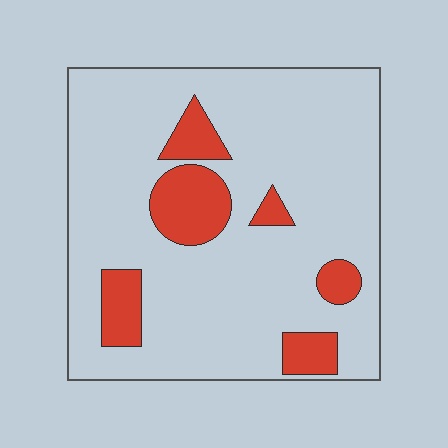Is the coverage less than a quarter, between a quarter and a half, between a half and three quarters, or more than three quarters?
Less than a quarter.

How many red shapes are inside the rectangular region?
6.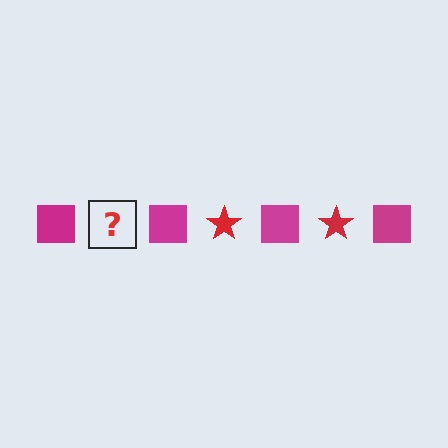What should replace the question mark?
The question mark should be replaced with a red star.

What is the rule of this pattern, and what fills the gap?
The rule is that the pattern alternates between magenta square and red star. The gap should be filled with a red star.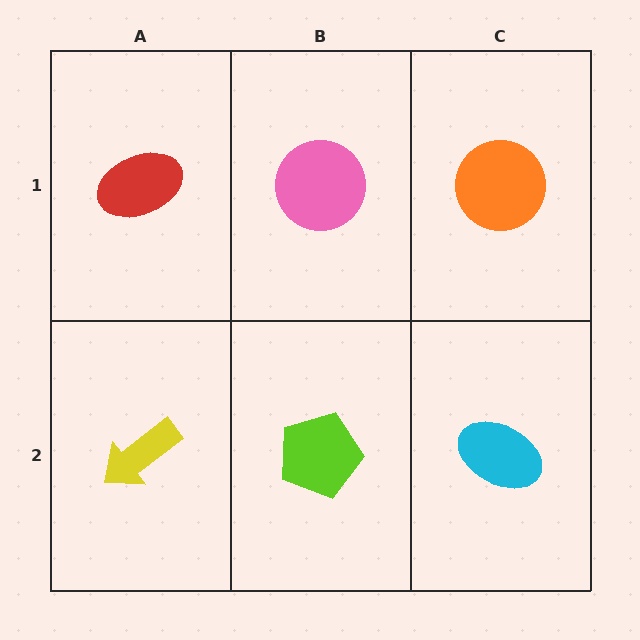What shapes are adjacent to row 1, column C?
A cyan ellipse (row 2, column C), a pink circle (row 1, column B).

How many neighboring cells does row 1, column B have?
3.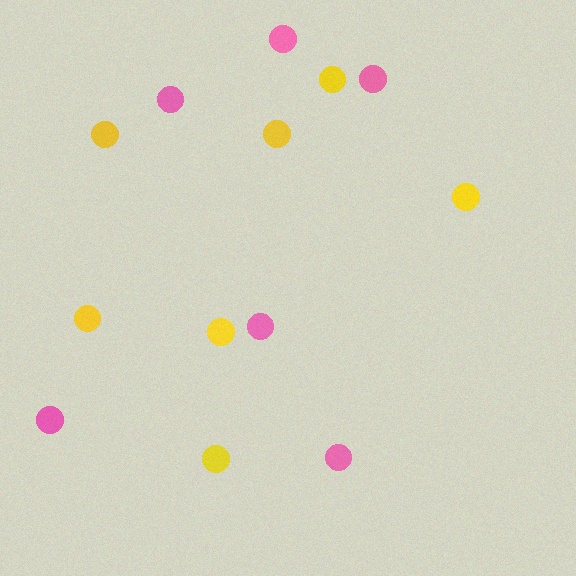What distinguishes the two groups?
There are 2 groups: one group of yellow circles (7) and one group of pink circles (6).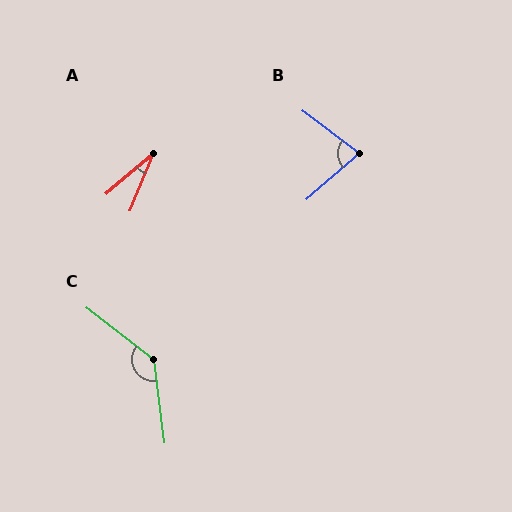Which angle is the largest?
C, at approximately 135 degrees.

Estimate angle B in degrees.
Approximately 78 degrees.